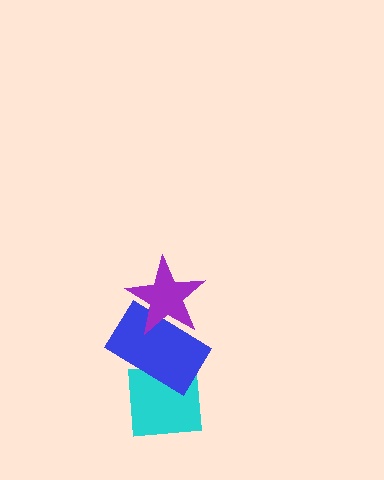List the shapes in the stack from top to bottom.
From top to bottom: the purple star, the blue rectangle, the cyan square.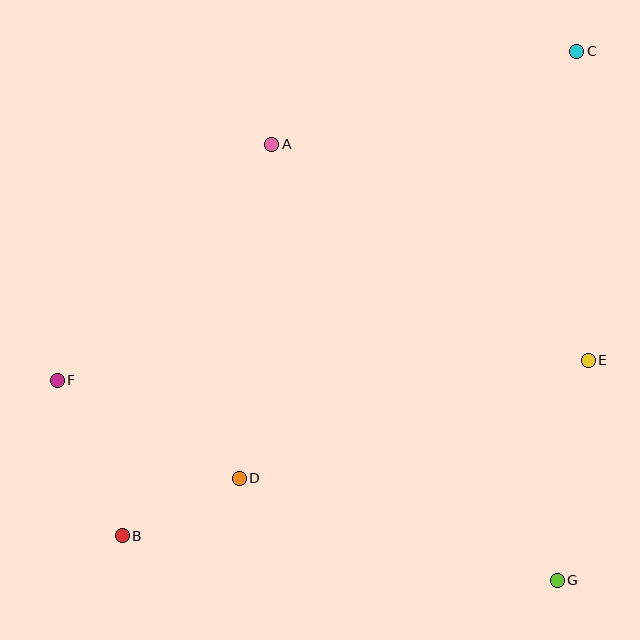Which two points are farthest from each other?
Points B and C are farthest from each other.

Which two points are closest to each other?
Points B and D are closest to each other.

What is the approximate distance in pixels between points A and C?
The distance between A and C is approximately 319 pixels.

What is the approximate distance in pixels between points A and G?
The distance between A and G is approximately 521 pixels.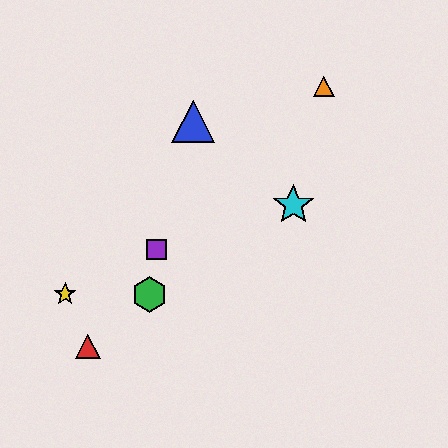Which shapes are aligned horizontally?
The green hexagon, the yellow star are aligned horizontally.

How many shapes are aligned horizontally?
2 shapes (the green hexagon, the yellow star) are aligned horizontally.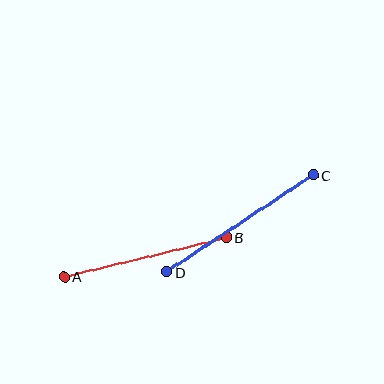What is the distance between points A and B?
The distance is approximately 167 pixels.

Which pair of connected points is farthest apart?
Points C and D are farthest apart.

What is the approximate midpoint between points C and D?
The midpoint is at approximately (240, 224) pixels.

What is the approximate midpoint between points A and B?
The midpoint is at approximately (145, 257) pixels.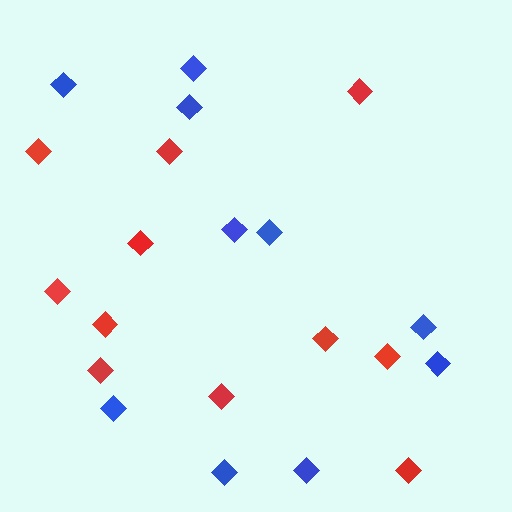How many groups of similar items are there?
There are 2 groups: one group of red diamonds (11) and one group of blue diamonds (10).